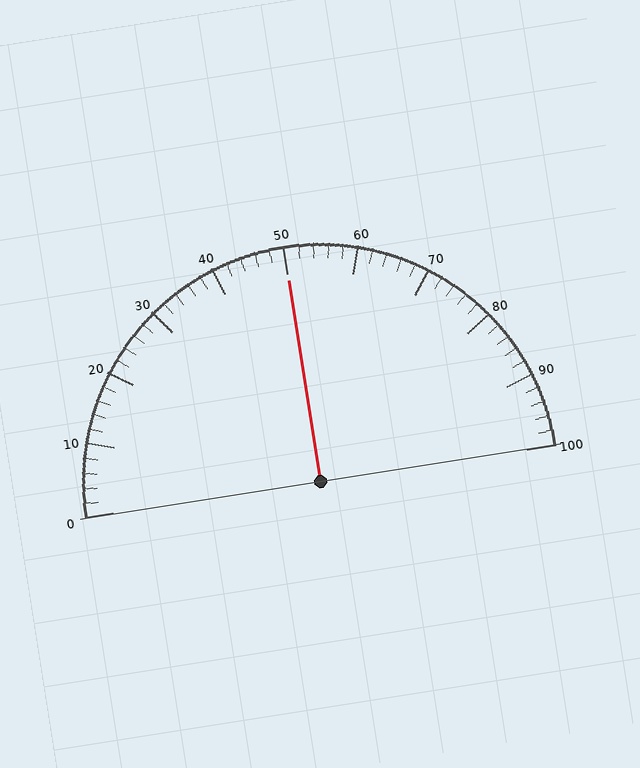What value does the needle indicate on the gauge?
The needle indicates approximately 50.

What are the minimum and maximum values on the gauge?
The gauge ranges from 0 to 100.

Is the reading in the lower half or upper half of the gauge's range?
The reading is in the upper half of the range (0 to 100).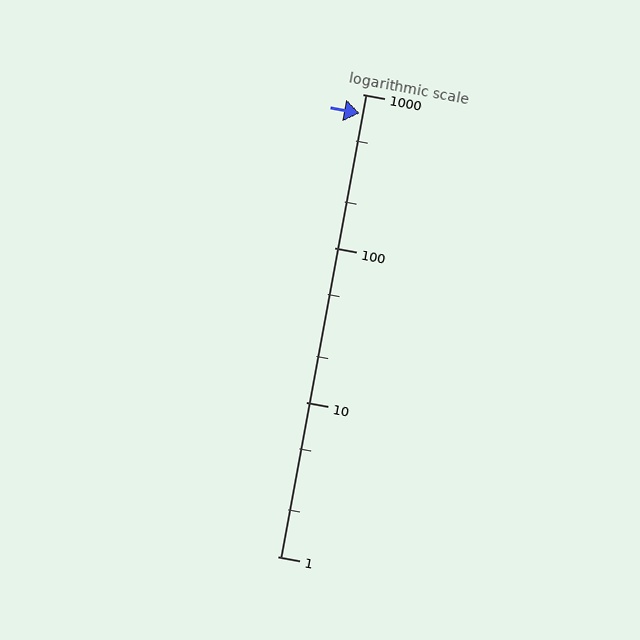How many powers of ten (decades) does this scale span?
The scale spans 3 decades, from 1 to 1000.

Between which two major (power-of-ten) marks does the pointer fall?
The pointer is between 100 and 1000.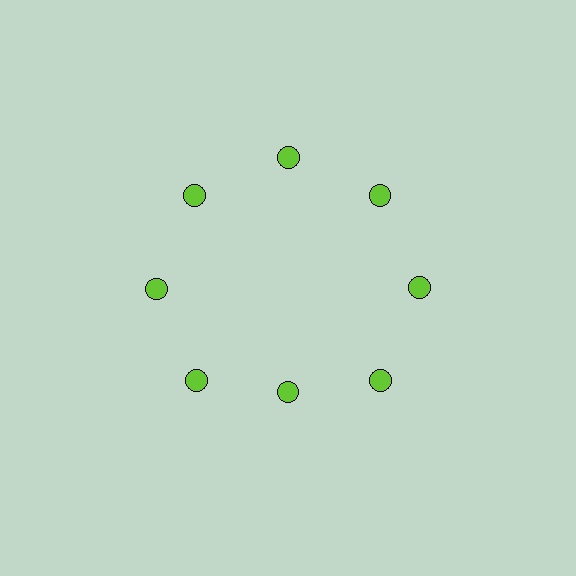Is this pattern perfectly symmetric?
No. The 8 lime circles are arranged in a ring, but one element near the 6 o'clock position is pulled inward toward the center, breaking the 8-fold rotational symmetry.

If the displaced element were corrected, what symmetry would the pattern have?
It would have 8-fold rotational symmetry — the pattern would map onto itself every 45 degrees.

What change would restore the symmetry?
The symmetry would be restored by moving it outward, back onto the ring so that all 8 circles sit at equal angles and equal distance from the center.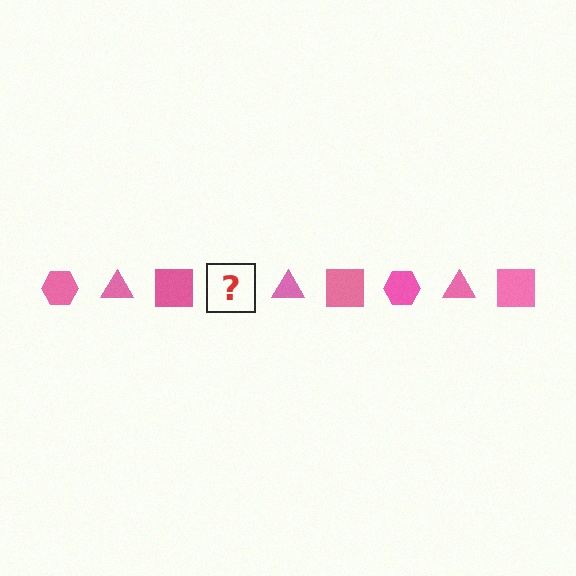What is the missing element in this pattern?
The missing element is a pink hexagon.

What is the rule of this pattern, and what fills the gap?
The rule is that the pattern cycles through hexagon, triangle, square shapes in pink. The gap should be filled with a pink hexagon.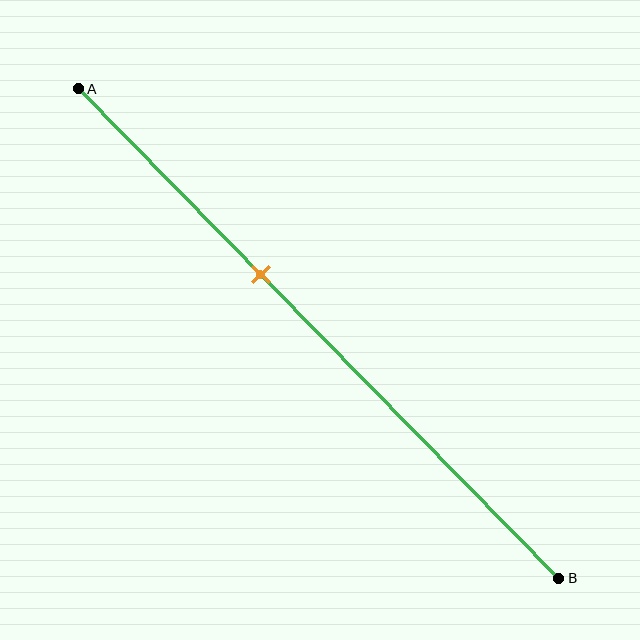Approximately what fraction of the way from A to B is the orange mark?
The orange mark is approximately 40% of the way from A to B.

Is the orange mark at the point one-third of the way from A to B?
No, the mark is at about 40% from A, not at the 33% one-third point.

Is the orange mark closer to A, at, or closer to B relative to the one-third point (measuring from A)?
The orange mark is closer to point B than the one-third point of segment AB.